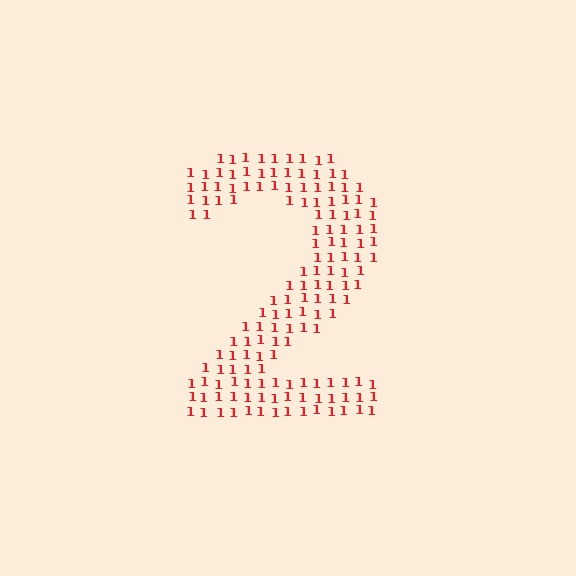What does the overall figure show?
The overall figure shows the digit 2.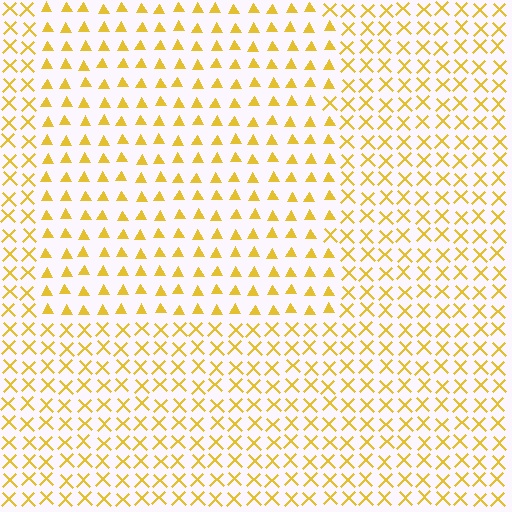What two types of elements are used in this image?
The image uses triangles inside the rectangle region and X marks outside it.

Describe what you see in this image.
The image is filled with small yellow elements arranged in a uniform grid. A rectangle-shaped region contains triangles, while the surrounding area contains X marks. The boundary is defined purely by the change in element shape.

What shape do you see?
I see a rectangle.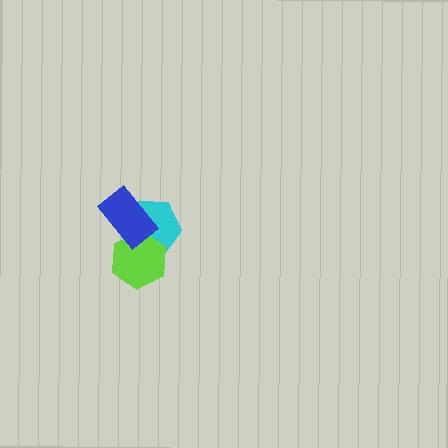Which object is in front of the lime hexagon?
The blue rectangle is in front of the lime hexagon.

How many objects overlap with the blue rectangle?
2 objects overlap with the blue rectangle.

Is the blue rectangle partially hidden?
No, no other shape covers it.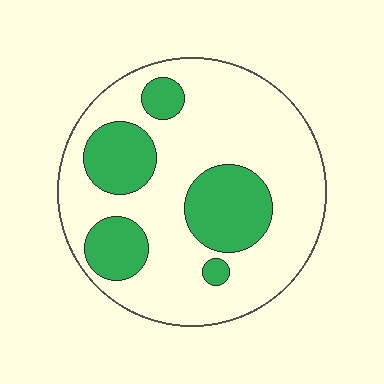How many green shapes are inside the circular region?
5.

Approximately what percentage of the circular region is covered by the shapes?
Approximately 30%.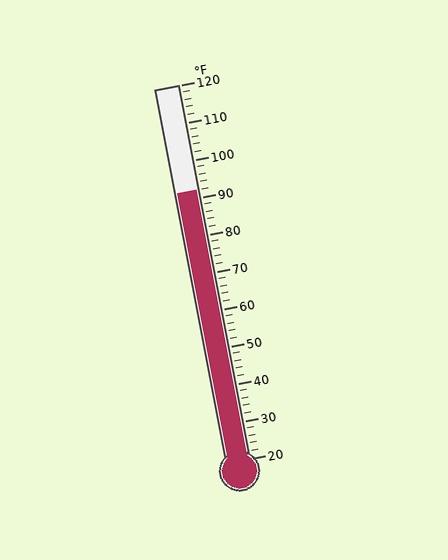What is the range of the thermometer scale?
The thermometer scale ranges from 20°F to 120°F.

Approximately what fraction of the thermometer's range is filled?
The thermometer is filled to approximately 70% of its range.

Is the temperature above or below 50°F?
The temperature is above 50°F.